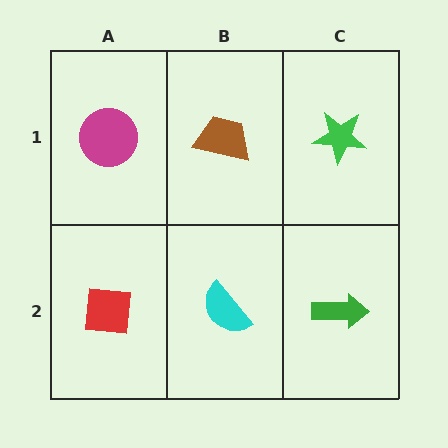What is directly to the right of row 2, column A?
A cyan semicircle.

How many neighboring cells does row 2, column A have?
2.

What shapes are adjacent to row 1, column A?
A red square (row 2, column A), a brown trapezoid (row 1, column B).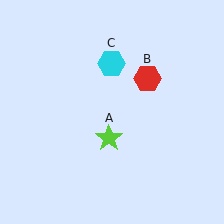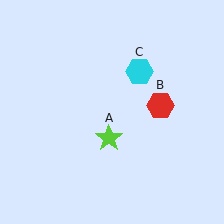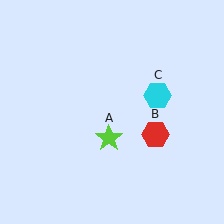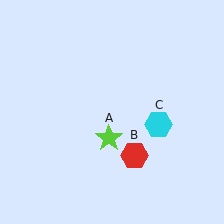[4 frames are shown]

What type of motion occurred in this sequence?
The red hexagon (object B), cyan hexagon (object C) rotated clockwise around the center of the scene.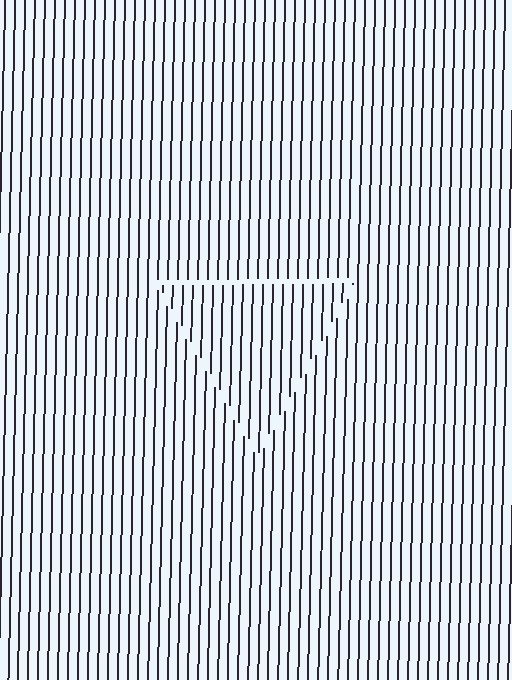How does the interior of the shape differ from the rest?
The interior of the shape contains the same grating, shifted by half a period — the contour is defined by the phase discontinuity where line-ends from the inner and outer gratings abut.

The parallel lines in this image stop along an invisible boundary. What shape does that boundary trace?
An illusory triangle. The interior of the shape contains the same grating, shifted by half a period — the contour is defined by the phase discontinuity where line-ends from the inner and outer gratings abut.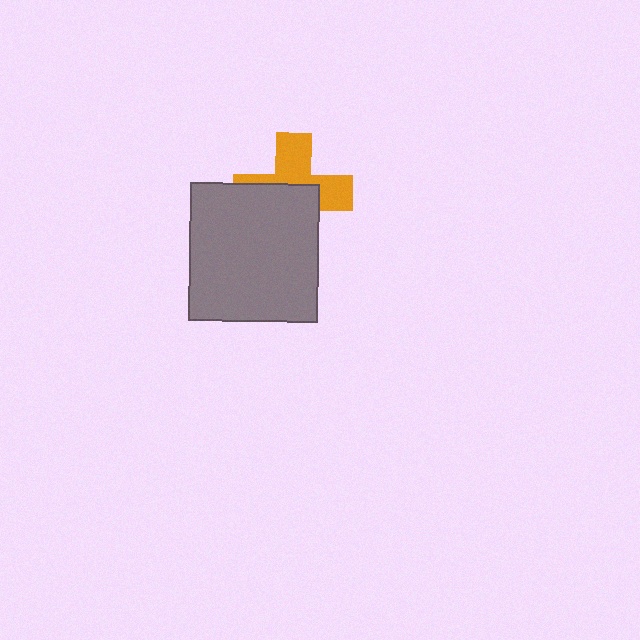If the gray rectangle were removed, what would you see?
You would see the complete orange cross.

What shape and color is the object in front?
The object in front is a gray rectangle.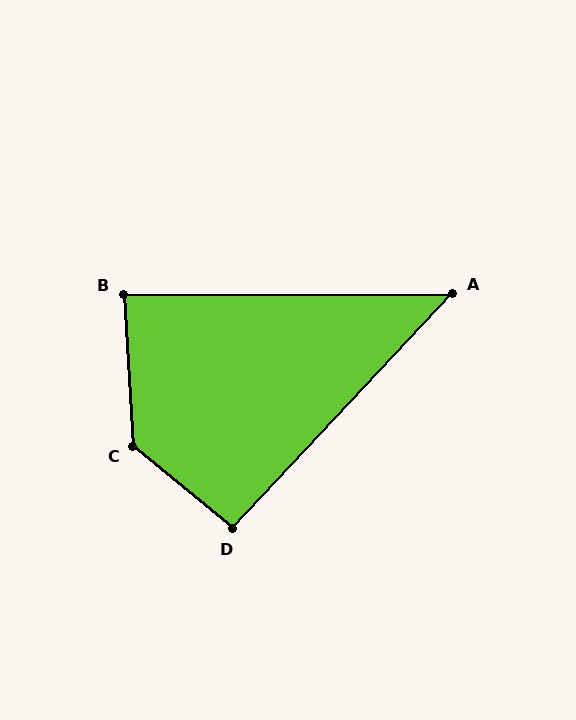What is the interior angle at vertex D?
Approximately 94 degrees (approximately right).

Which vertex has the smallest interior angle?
A, at approximately 47 degrees.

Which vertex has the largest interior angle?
C, at approximately 133 degrees.